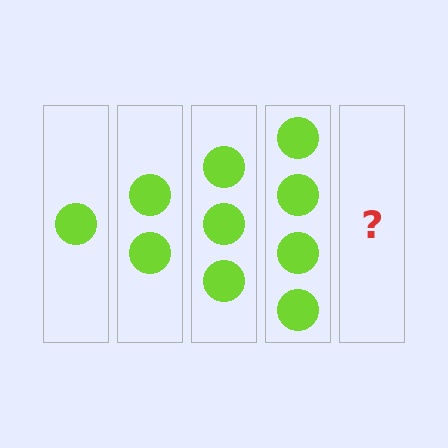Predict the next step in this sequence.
The next step is 5 circles.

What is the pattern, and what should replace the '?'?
The pattern is that each step adds one more circle. The '?' should be 5 circles.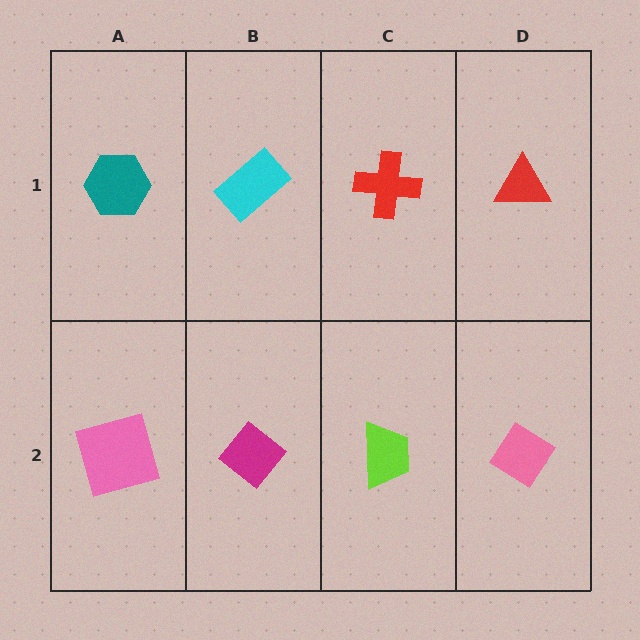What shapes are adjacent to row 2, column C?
A red cross (row 1, column C), a magenta diamond (row 2, column B), a pink diamond (row 2, column D).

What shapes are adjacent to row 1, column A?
A pink square (row 2, column A), a cyan rectangle (row 1, column B).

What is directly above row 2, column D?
A red triangle.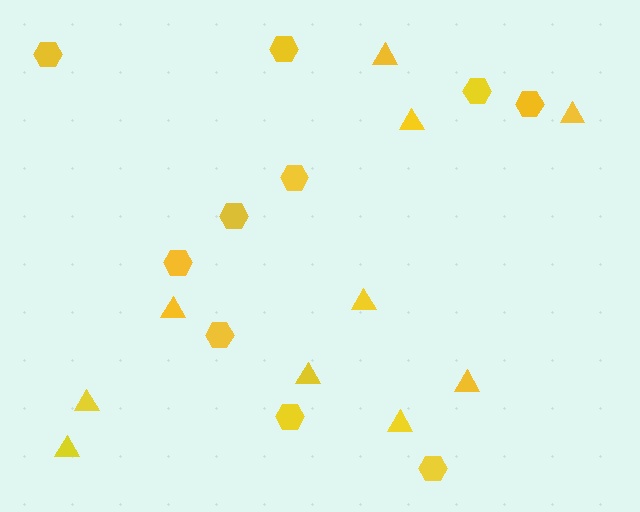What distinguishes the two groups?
There are 2 groups: one group of hexagons (10) and one group of triangles (10).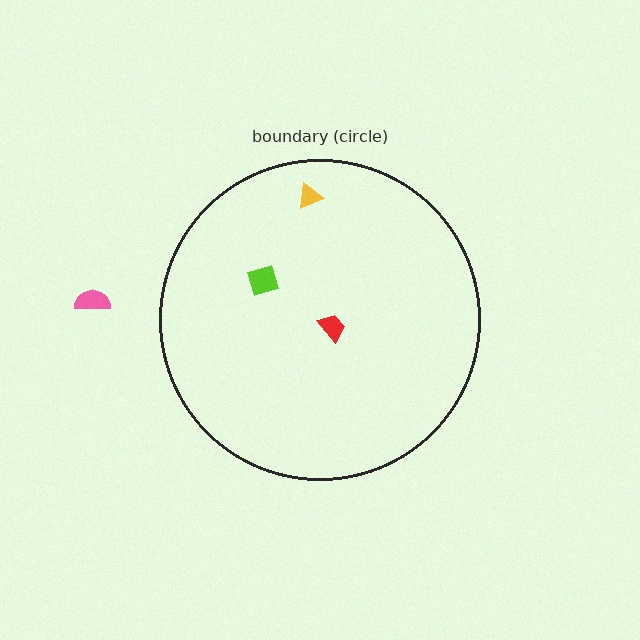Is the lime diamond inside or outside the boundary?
Inside.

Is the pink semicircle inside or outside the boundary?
Outside.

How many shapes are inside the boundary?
3 inside, 1 outside.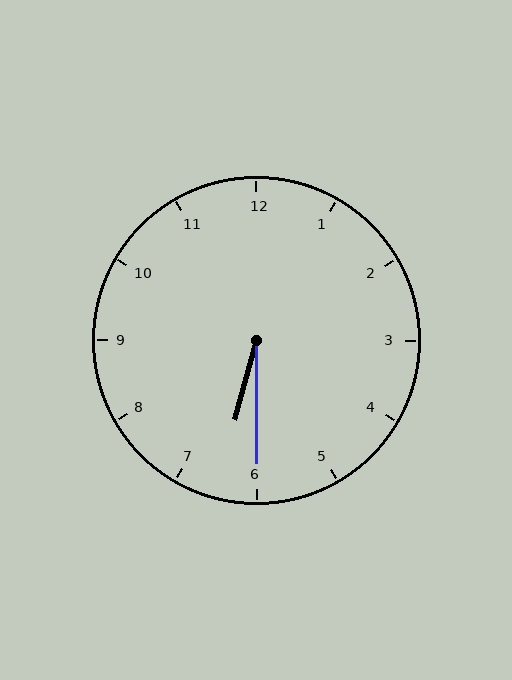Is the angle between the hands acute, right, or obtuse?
It is acute.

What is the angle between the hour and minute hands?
Approximately 15 degrees.